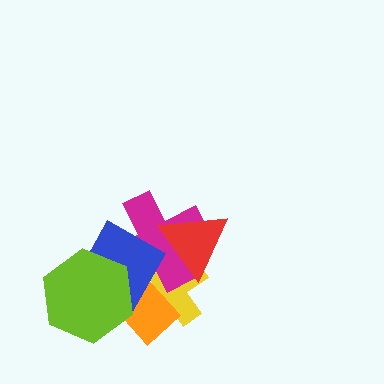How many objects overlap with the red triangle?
3 objects overlap with the red triangle.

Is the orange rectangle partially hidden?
Yes, it is partially covered by another shape.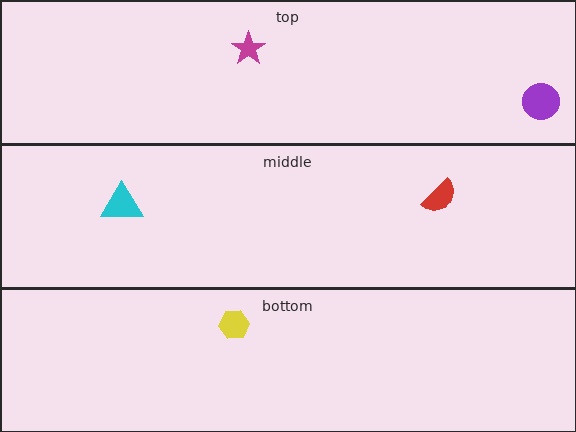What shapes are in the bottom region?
The yellow hexagon.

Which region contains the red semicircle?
The middle region.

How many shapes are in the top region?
2.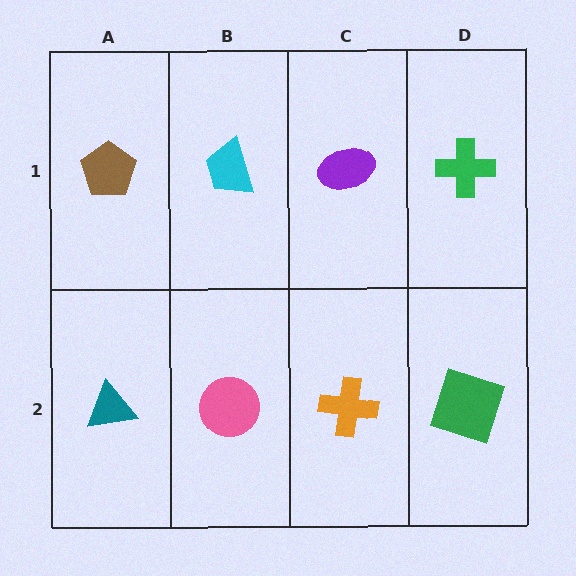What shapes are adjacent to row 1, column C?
An orange cross (row 2, column C), a cyan trapezoid (row 1, column B), a green cross (row 1, column D).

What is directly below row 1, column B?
A pink circle.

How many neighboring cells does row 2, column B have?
3.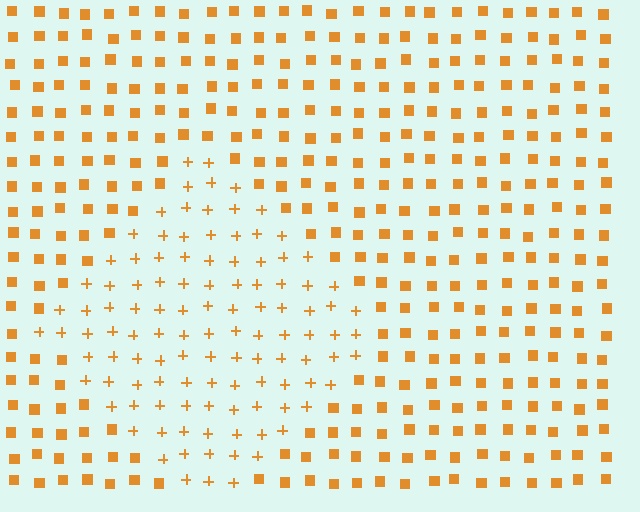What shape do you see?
I see a diamond.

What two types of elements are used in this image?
The image uses plus signs inside the diamond region and squares outside it.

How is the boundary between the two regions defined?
The boundary is defined by a change in element shape: plus signs inside vs. squares outside. All elements share the same color and spacing.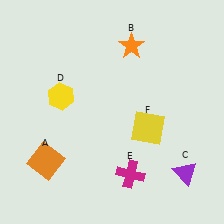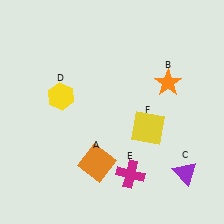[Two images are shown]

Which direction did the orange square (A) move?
The orange square (A) moved right.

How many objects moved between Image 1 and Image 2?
2 objects moved between the two images.